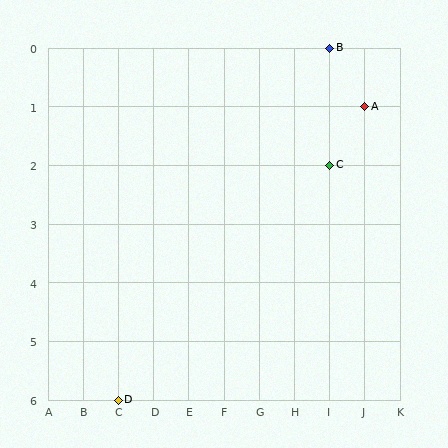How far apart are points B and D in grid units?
Points B and D are 6 columns and 6 rows apart (about 8.5 grid units diagonally).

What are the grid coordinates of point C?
Point C is at grid coordinates (I, 2).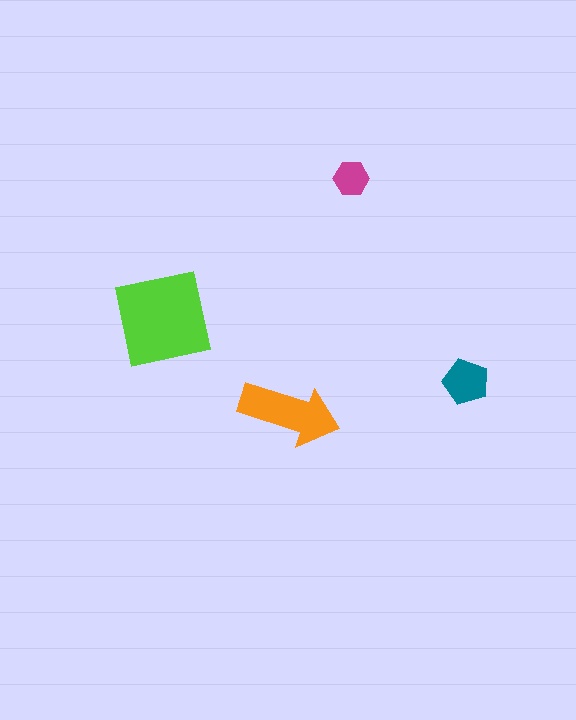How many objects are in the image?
There are 4 objects in the image.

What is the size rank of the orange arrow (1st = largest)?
2nd.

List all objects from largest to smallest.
The lime square, the orange arrow, the teal pentagon, the magenta hexagon.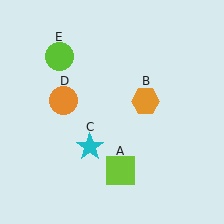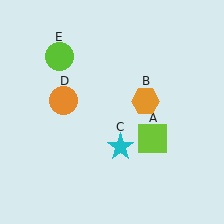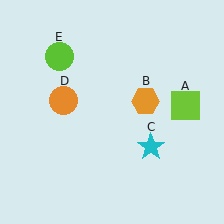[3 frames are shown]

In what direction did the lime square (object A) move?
The lime square (object A) moved up and to the right.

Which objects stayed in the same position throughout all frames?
Orange hexagon (object B) and orange circle (object D) and lime circle (object E) remained stationary.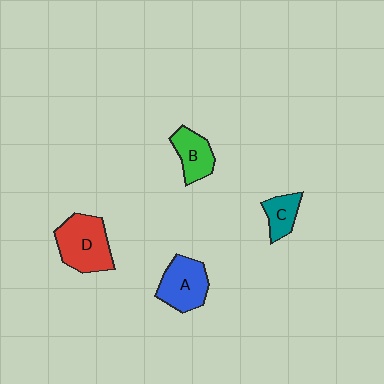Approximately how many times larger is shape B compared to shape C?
Approximately 1.3 times.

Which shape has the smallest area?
Shape C (teal).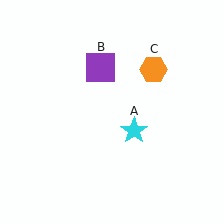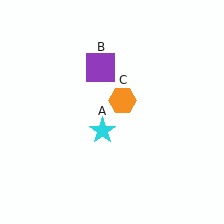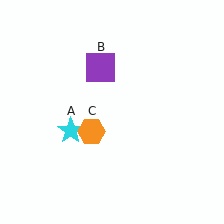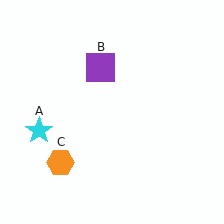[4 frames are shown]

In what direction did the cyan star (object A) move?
The cyan star (object A) moved left.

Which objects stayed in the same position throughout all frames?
Purple square (object B) remained stationary.